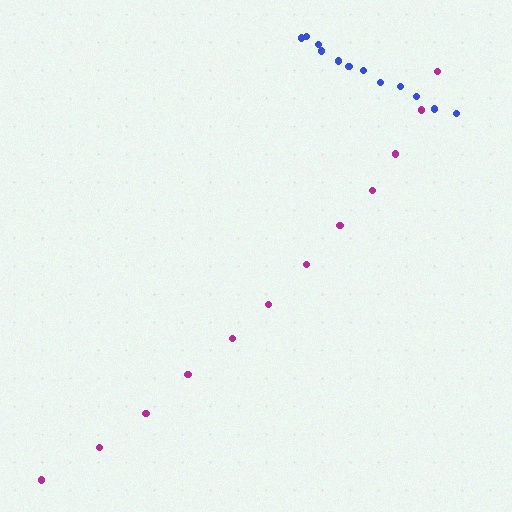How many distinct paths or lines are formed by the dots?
There are 2 distinct paths.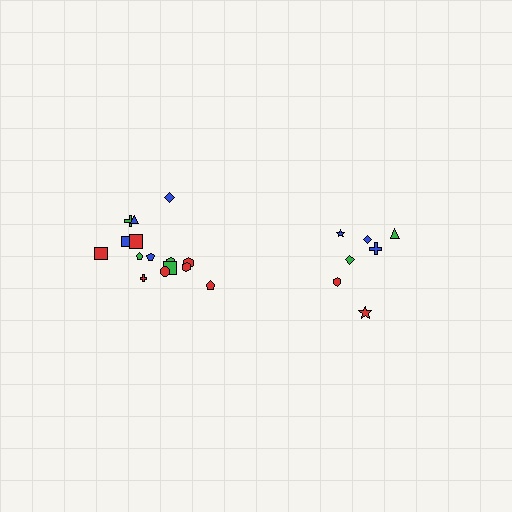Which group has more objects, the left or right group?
The left group.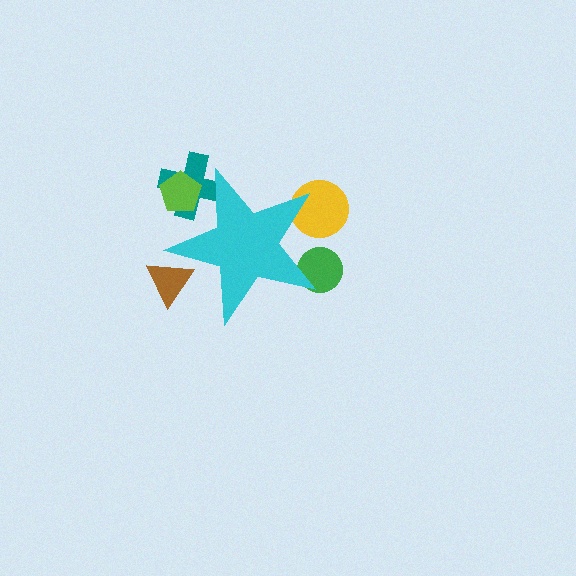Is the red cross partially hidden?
Yes, the red cross is partially hidden behind the cyan star.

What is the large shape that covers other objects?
A cyan star.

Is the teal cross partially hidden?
Yes, the teal cross is partially hidden behind the cyan star.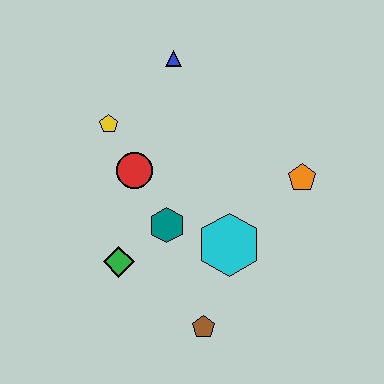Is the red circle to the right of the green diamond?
Yes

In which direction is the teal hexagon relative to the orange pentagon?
The teal hexagon is to the left of the orange pentagon.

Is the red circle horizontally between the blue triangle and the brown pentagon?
No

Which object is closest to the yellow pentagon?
The red circle is closest to the yellow pentagon.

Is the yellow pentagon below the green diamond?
No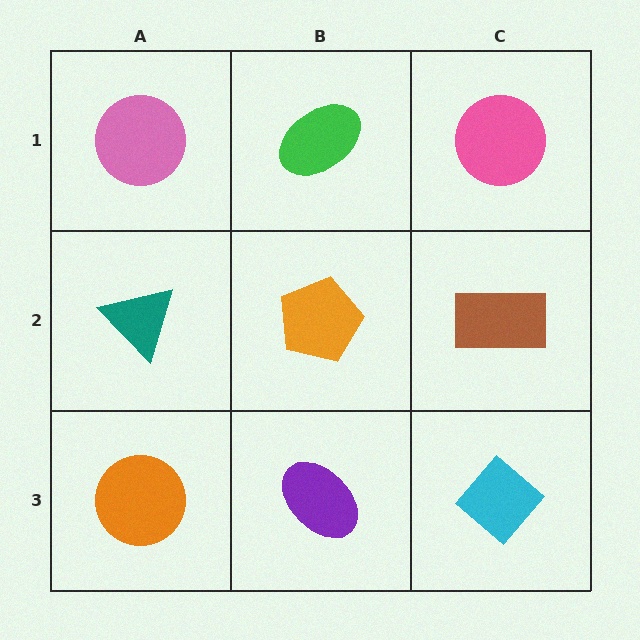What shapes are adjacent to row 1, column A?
A teal triangle (row 2, column A), a green ellipse (row 1, column B).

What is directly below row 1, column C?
A brown rectangle.